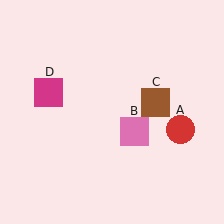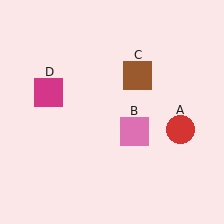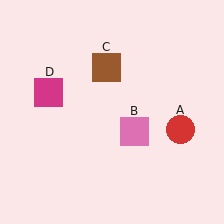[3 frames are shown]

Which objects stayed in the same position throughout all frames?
Red circle (object A) and pink square (object B) and magenta square (object D) remained stationary.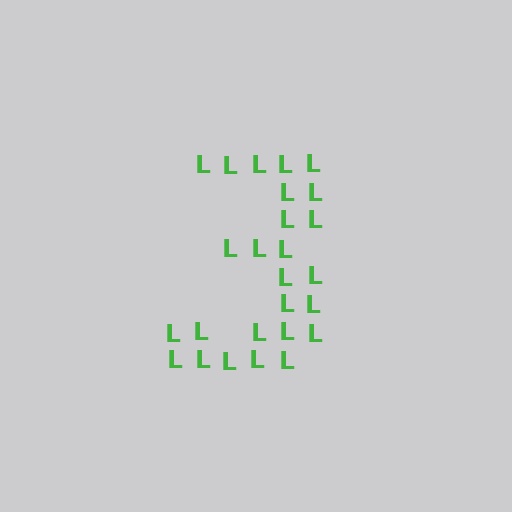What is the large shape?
The large shape is the digit 3.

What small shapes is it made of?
It is made of small letter L's.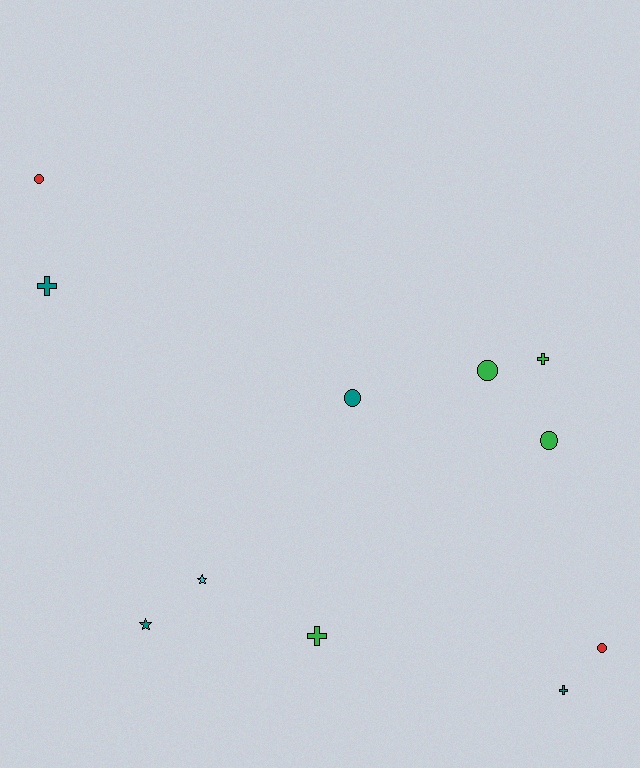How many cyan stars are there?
There is 1 cyan star.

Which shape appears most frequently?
Circle, with 5 objects.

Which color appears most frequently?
Green, with 4 objects.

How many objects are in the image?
There are 11 objects.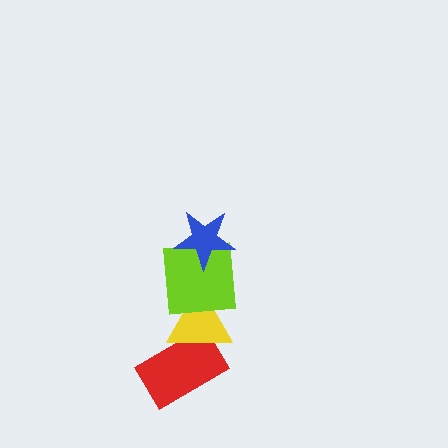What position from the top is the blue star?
The blue star is 1st from the top.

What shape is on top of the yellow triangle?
The lime square is on top of the yellow triangle.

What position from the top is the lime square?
The lime square is 2nd from the top.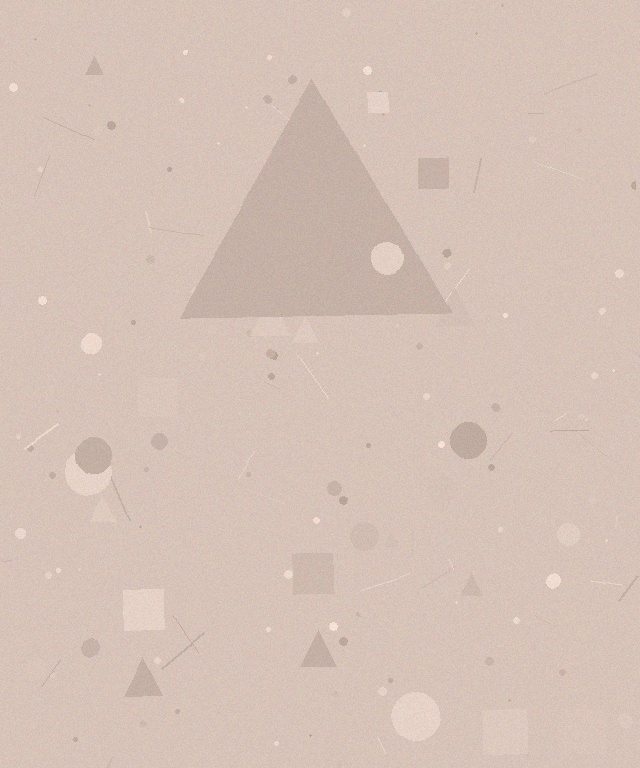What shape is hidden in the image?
A triangle is hidden in the image.